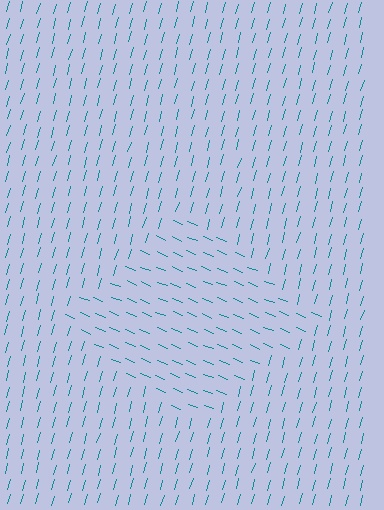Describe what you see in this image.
The image is filled with small teal line segments. A diamond region in the image has lines oriented differently from the surrounding lines, creating a visible texture boundary.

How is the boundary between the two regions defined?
The boundary is defined purely by a change in line orientation (approximately 83 degrees difference). All lines are the same color and thickness.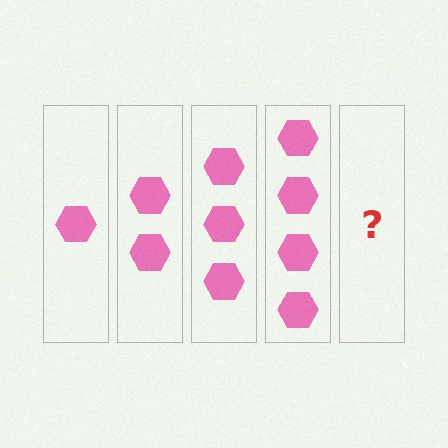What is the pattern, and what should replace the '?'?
The pattern is that each step adds one more hexagon. The '?' should be 5 hexagons.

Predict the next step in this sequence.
The next step is 5 hexagons.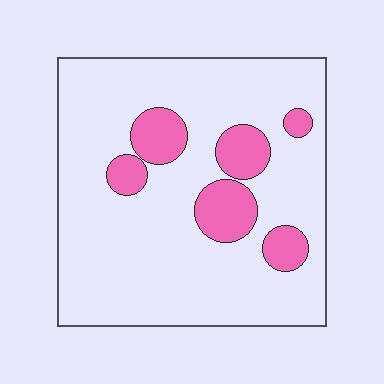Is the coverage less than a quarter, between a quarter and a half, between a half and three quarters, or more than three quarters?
Less than a quarter.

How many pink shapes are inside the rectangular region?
6.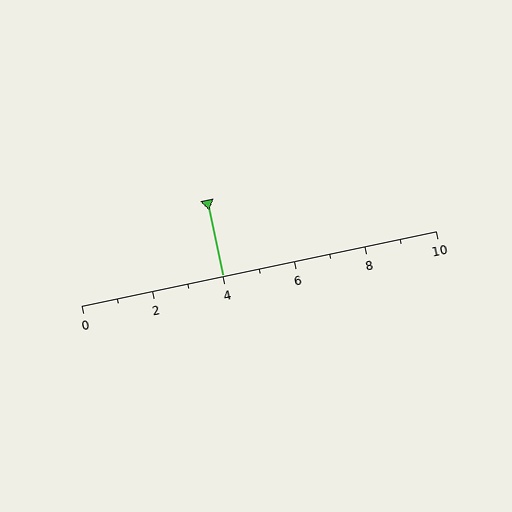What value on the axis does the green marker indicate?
The marker indicates approximately 4.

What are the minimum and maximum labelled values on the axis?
The axis runs from 0 to 10.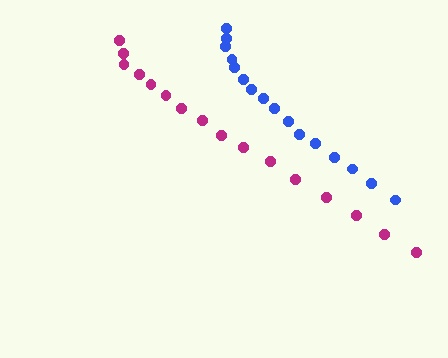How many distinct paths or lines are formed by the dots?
There are 2 distinct paths.